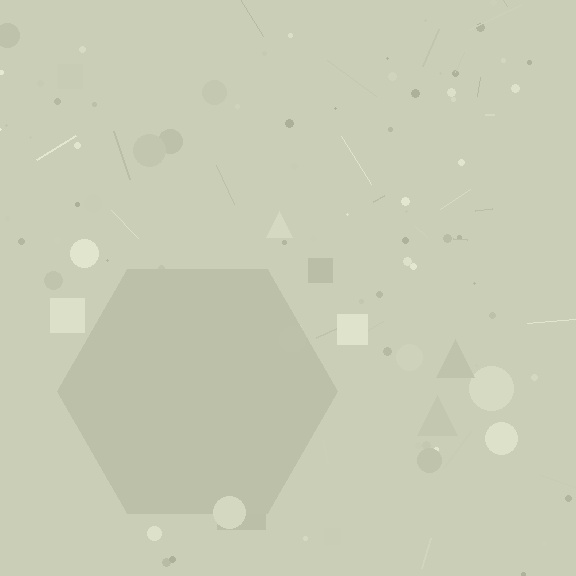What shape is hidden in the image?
A hexagon is hidden in the image.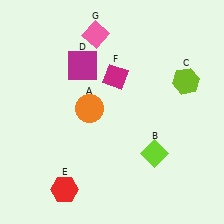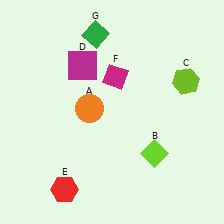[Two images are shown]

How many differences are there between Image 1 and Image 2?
There is 1 difference between the two images.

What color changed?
The diamond (G) changed from pink in Image 1 to green in Image 2.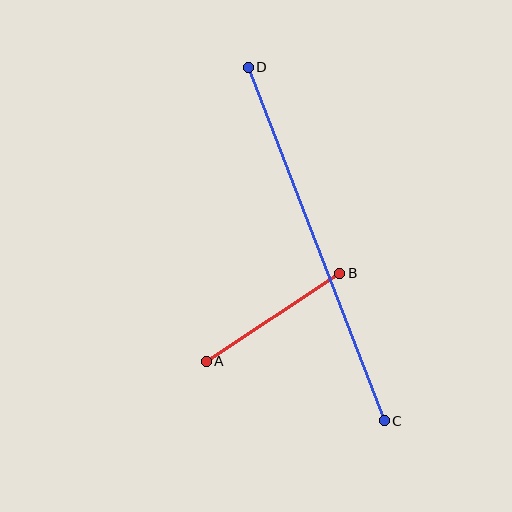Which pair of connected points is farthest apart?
Points C and D are farthest apart.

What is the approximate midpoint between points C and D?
The midpoint is at approximately (316, 244) pixels.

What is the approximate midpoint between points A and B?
The midpoint is at approximately (273, 317) pixels.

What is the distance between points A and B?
The distance is approximately 160 pixels.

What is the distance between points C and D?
The distance is approximately 379 pixels.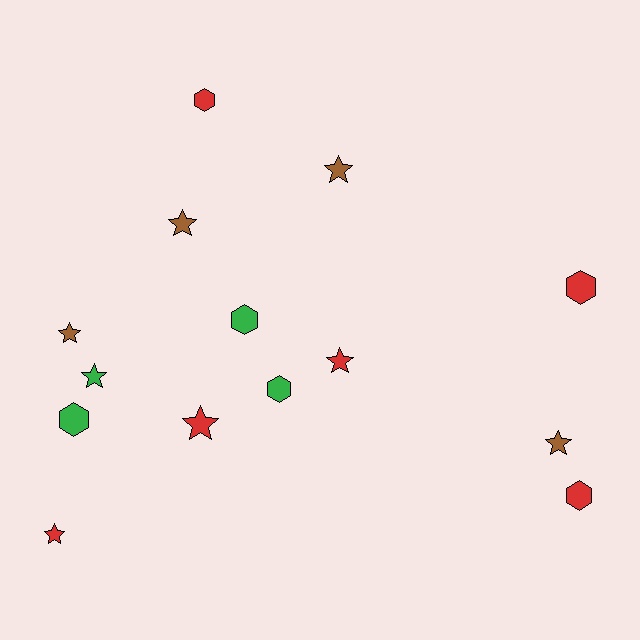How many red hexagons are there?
There are 3 red hexagons.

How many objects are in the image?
There are 14 objects.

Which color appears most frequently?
Red, with 6 objects.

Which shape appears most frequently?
Star, with 8 objects.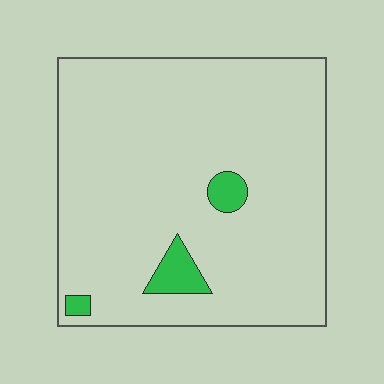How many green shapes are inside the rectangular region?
3.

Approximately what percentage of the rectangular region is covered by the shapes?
Approximately 5%.